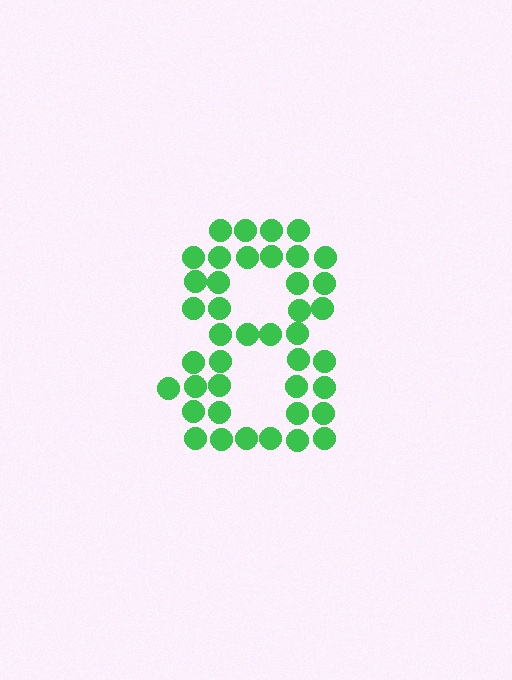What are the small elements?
The small elements are circles.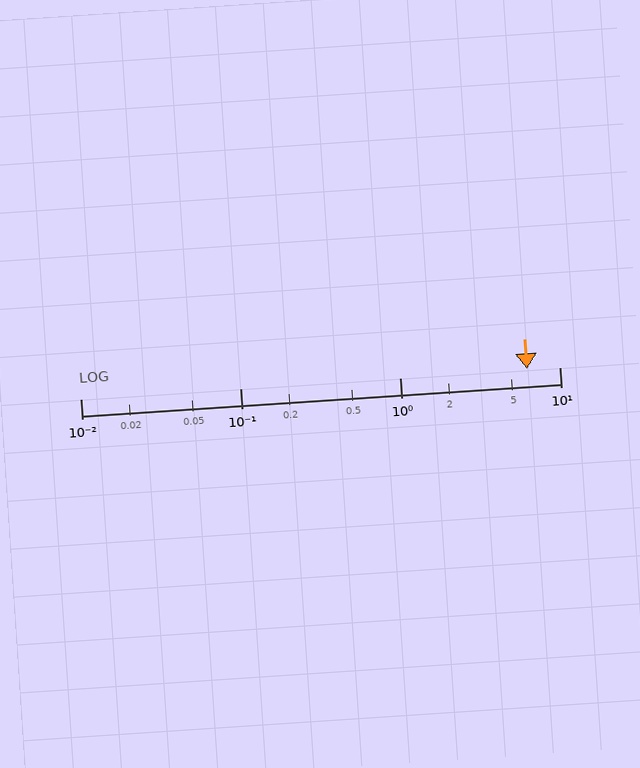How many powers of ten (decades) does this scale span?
The scale spans 3 decades, from 0.01 to 10.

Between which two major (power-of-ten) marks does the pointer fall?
The pointer is between 1 and 10.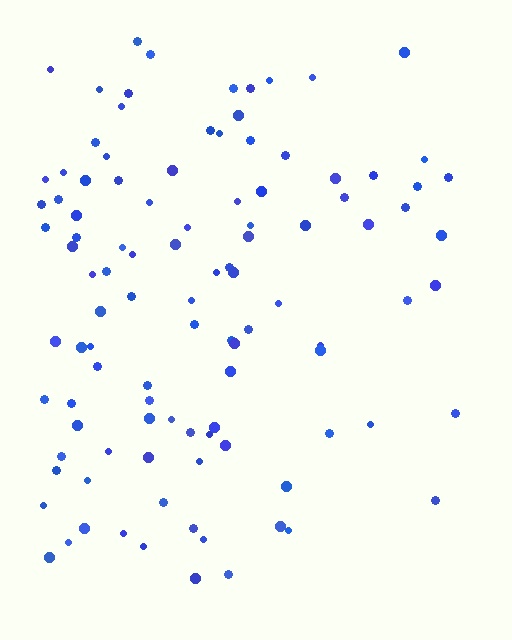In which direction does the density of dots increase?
From right to left, with the left side densest.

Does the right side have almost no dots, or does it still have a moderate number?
Still a moderate number, just noticeably fewer than the left.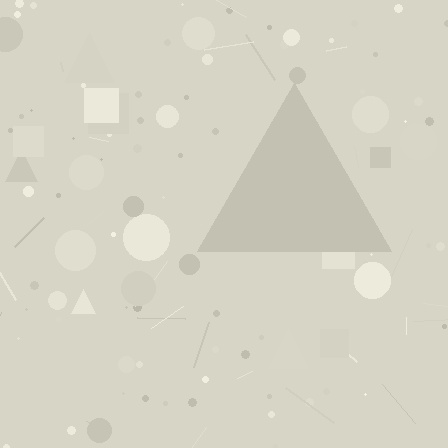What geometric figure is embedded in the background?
A triangle is embedded in the background.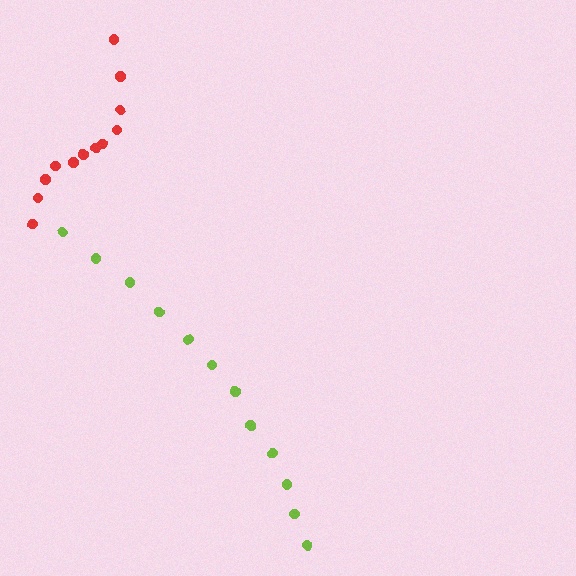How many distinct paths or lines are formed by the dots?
There are 2 distinct paths.